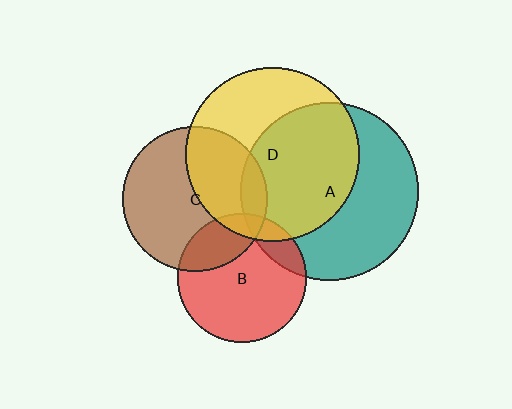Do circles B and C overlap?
Yes.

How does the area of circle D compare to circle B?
Approximately 1.8 times.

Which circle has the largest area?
Circle A (teal).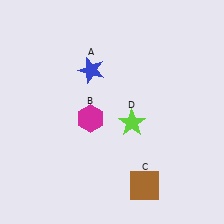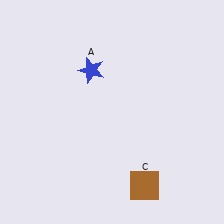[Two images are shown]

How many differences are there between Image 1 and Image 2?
There are 2 differences between the two images.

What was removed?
The lime star (D), the magenta hexagon (B) were removed in Image 2.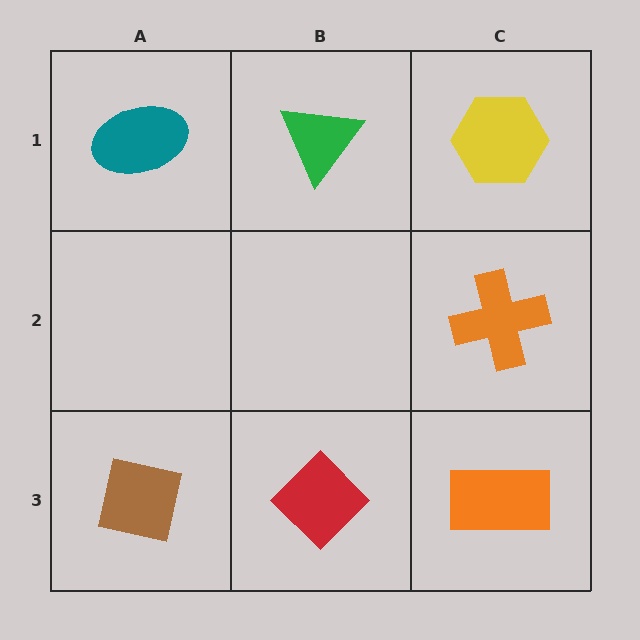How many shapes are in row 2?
1 shape.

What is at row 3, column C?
An orange rectangle.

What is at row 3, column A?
A brown square.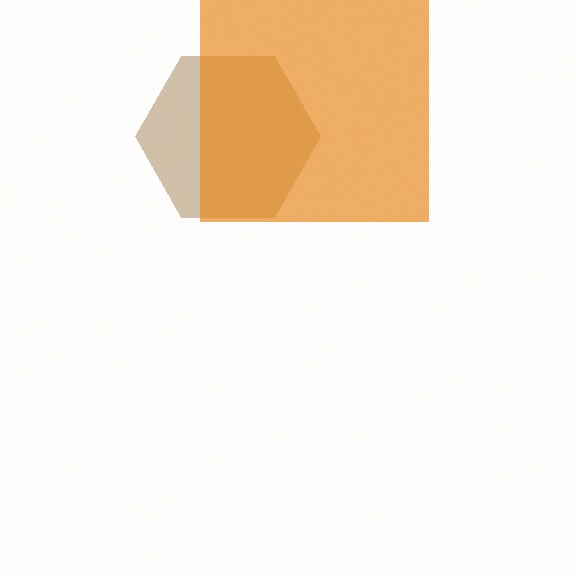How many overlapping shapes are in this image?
There are 2 overlapping shapes in the image.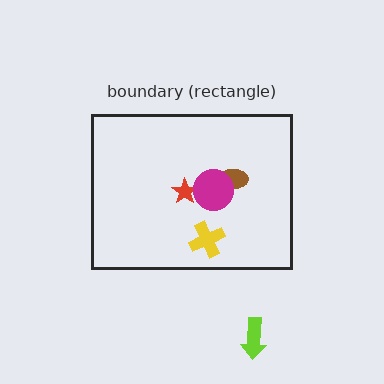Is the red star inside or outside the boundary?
Inside.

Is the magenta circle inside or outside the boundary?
Inside.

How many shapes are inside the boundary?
4 inside, 1 outside.